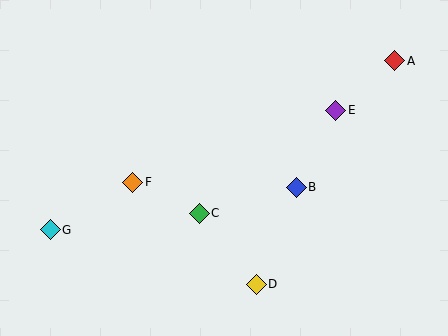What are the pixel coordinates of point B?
Point B is at (296, 187).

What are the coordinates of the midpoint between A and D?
The midpoint between A and D is at (326, 172).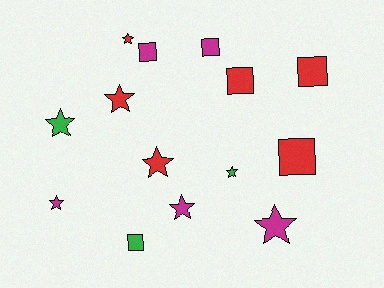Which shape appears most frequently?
Star, with 8 objects.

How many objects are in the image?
There are 14 objects.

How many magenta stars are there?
There are 3 magenta stars.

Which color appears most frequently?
Red, with 6 objects.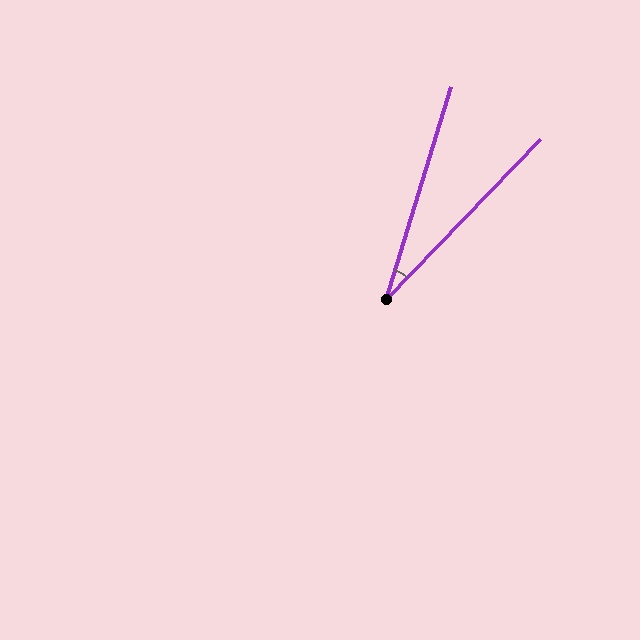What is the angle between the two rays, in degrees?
Approximately 27 degrees.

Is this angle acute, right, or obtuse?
It is acute.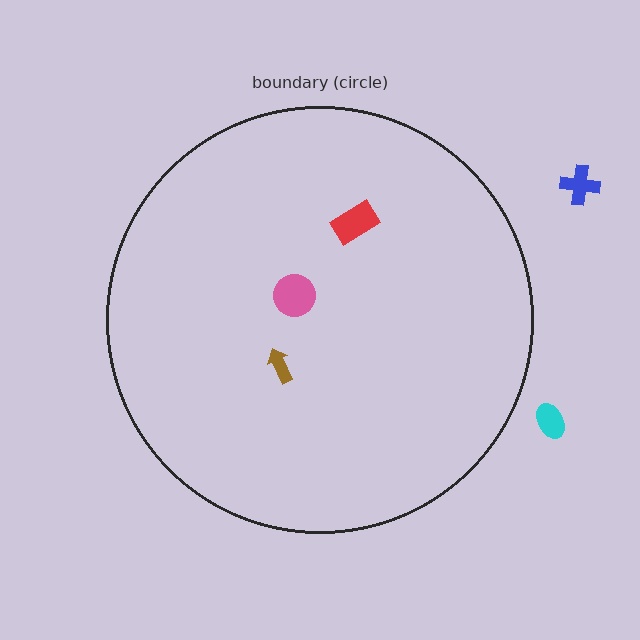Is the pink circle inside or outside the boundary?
Inside.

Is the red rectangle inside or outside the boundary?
Inside.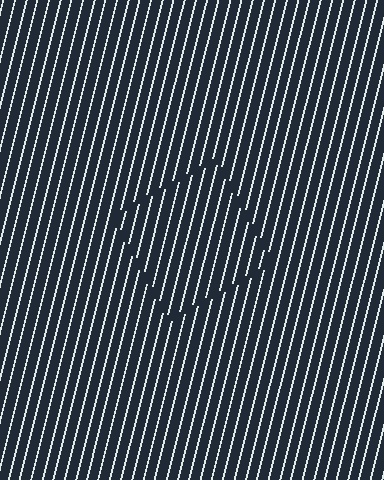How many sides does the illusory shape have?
4 sides — the line-ends trace a square.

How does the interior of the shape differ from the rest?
The interior of the shape contains the same grating, shifted by half a period — the contour is defined by the phase discontinuity where line-ends from the inner and outer gratings abut.